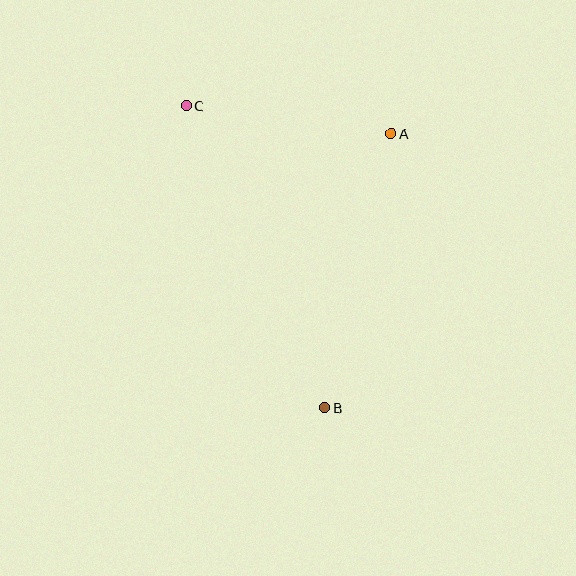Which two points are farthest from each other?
Points B and C are farthest from each other.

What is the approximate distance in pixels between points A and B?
The distance between A and B is approximately 282 pixels.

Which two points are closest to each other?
Points A and C are closest to each other.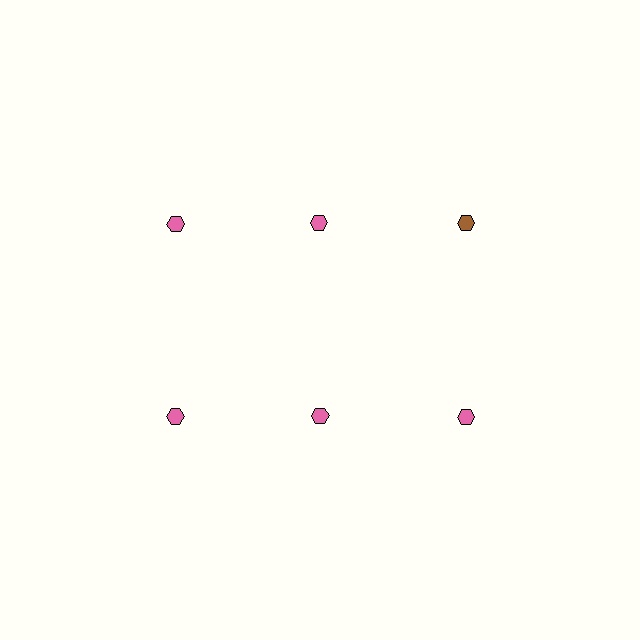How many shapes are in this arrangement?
There are 6 shapes arranged in a grid pattern.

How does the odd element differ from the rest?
It has a different color: brown instead of pink.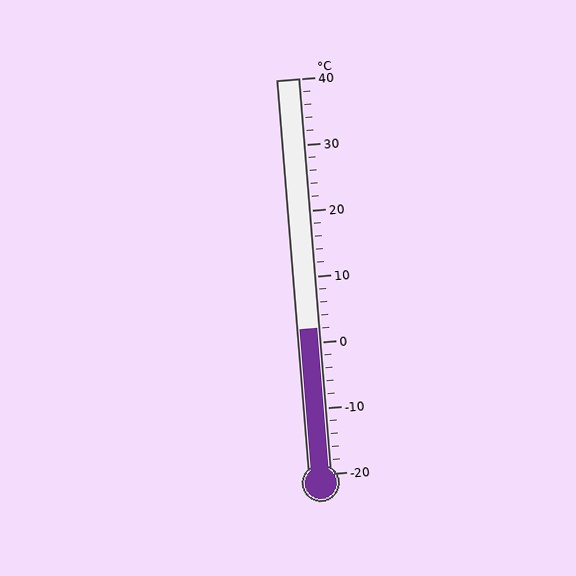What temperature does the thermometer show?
The thermometer shows approximately 2°C.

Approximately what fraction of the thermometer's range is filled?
The thermometer is filled to approximately 35% of its range.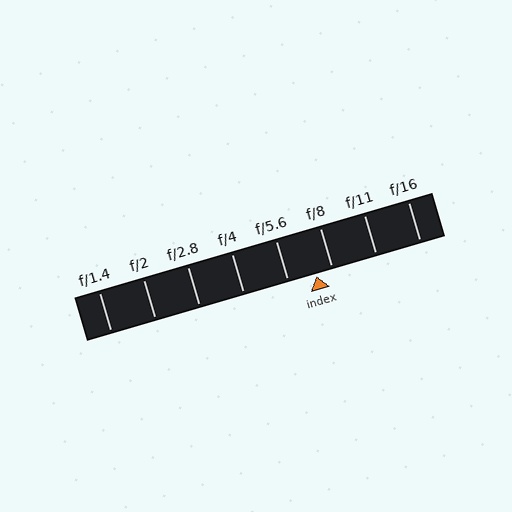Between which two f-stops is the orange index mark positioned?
The index mark is between f/5.6 and f/8.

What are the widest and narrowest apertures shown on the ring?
The widest aperture shown is f/1.4 and the narrowest is f/16.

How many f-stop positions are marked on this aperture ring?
There are 8 f-stop positions marked.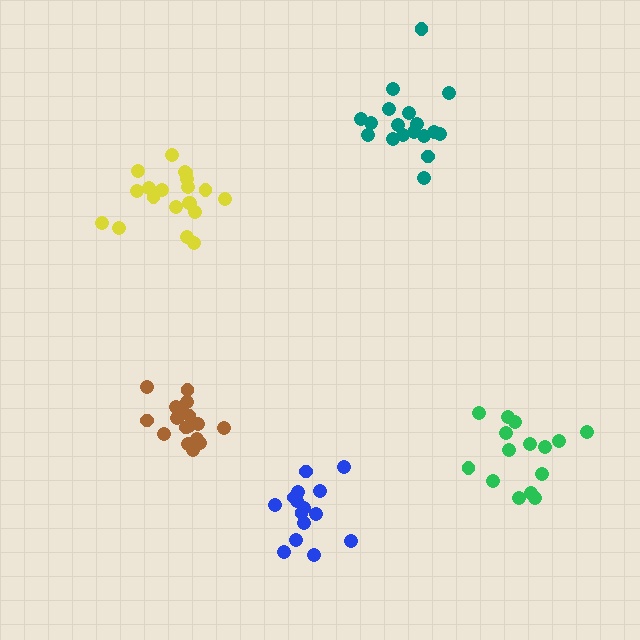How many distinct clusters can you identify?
There are 5 distinct clusters.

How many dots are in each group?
Group 1: 19 dots, Group 2: 15 dots, Group 3: 15 dots, Group 4: 20 dots, Group 5: 18 dots (87 total).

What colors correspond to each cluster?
The clusters are colored: brown, green, blue, yellow, teal.